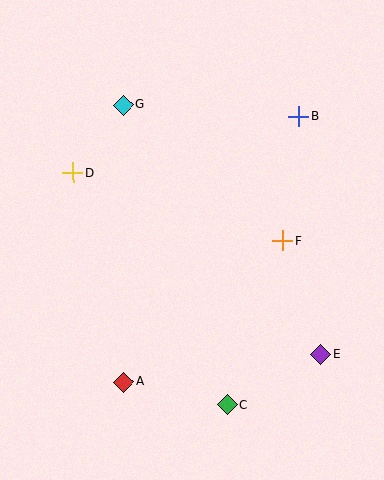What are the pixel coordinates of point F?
Point F is at (283, 241).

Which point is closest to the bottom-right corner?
Point E is closest to the bottom-right corner.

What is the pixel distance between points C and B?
The distance between C and B is 297 pixels.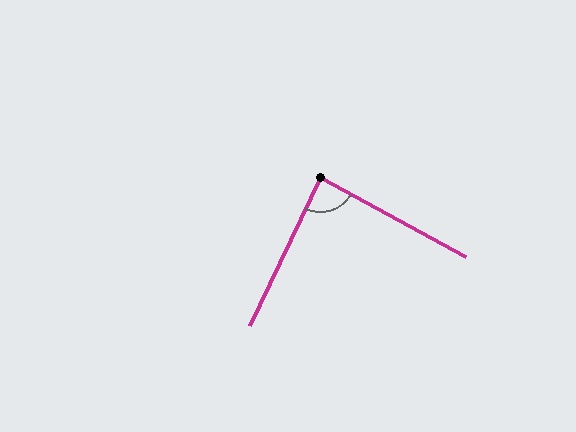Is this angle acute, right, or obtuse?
It is approximately a right angle.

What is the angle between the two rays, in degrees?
Approximately 87 degrees.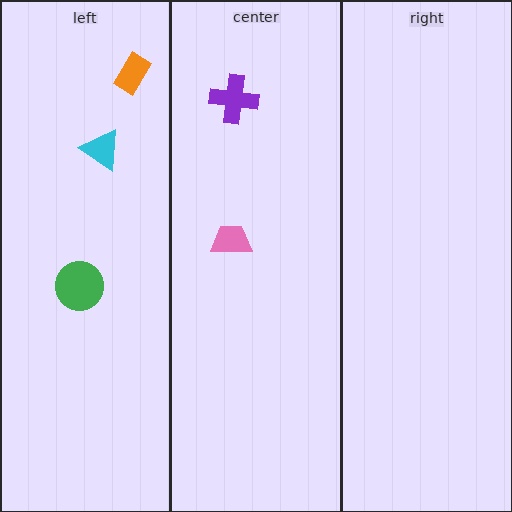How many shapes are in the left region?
3.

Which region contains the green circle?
The left region.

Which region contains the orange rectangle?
The left region.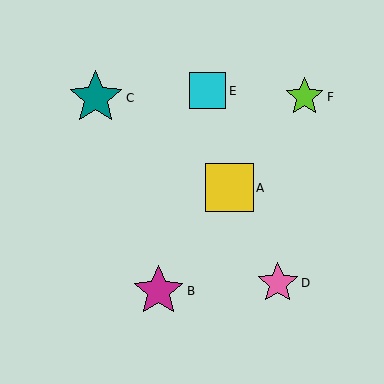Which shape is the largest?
The teal star (labeled C) is the largest.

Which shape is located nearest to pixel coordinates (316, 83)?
The lime star (labeled F) at (304, 97) is nearest to that location.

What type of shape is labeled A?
Shape A is a yellow square.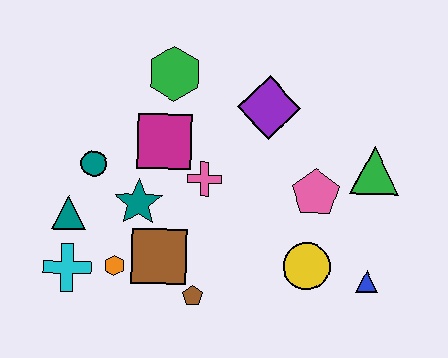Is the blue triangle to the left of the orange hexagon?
No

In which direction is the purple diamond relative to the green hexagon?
The purple diamond is to the right of the green hexagon.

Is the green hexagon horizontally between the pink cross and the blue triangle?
No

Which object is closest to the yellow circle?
The blue triangle is closest to the yellow circle.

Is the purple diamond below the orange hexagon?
No